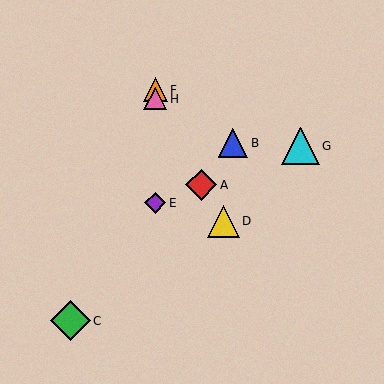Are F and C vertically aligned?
No, F is at x≈155 and C is at x≈71.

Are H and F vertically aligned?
Yes, both are at x≈155.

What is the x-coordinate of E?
Object E is at x≈155.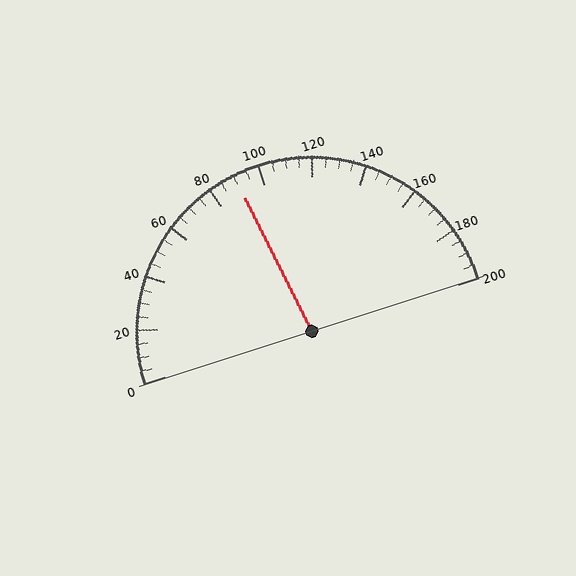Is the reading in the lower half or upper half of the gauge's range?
The reading is in the lower half of the range (0 to 200).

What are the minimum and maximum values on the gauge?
The gauge ranges from 0 to 200.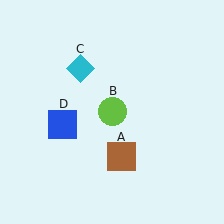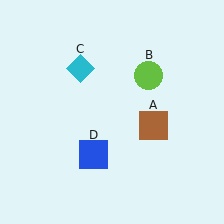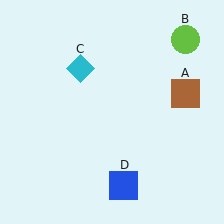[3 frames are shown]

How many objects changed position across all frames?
3 objects changed position: brown square (object A), lime circle (object B), blue square (object D).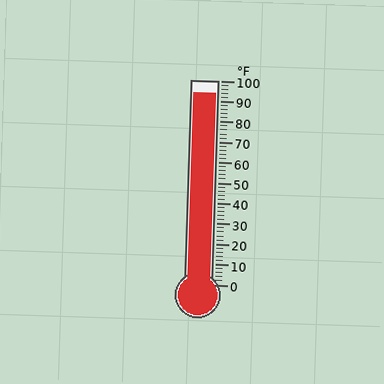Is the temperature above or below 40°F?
The temperature is above 40°F.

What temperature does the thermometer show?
The thermometer shows approximately 94°F.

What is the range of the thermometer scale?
The thermometer scale ranges from 0°F to 100°F.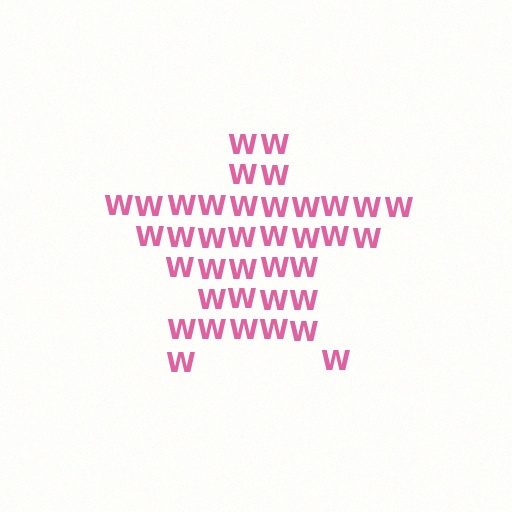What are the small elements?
The small elements are letter W's.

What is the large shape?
The large shape is a star.